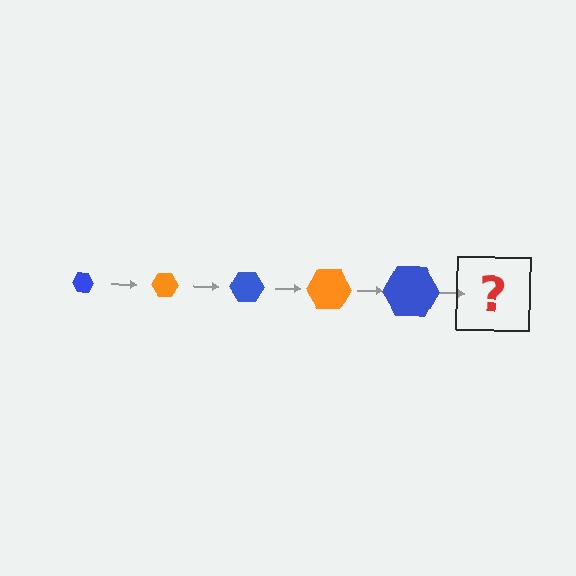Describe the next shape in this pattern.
It should be an orange hexagon, larger than the previous one.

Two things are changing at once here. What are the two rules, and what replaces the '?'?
The two rules are that the hexagon grows larger each step and the color cycles through blue and orange. The '?' should be an orange hexagon, larger than the previous one.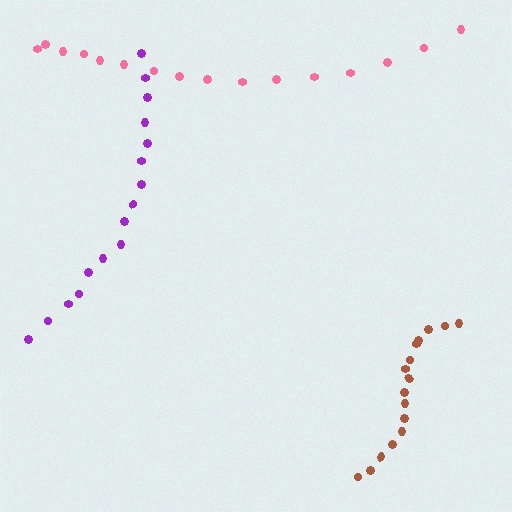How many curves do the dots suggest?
There are 3 distinct paths.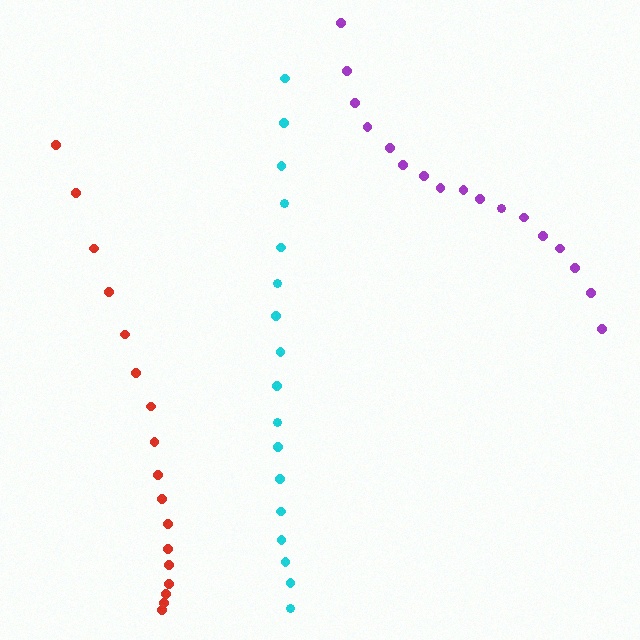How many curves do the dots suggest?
There are 3 distinct paths.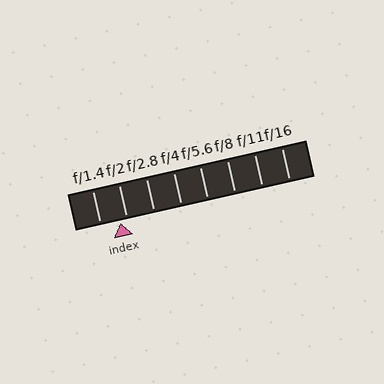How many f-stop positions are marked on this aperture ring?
There are 8 f-stop positions marked.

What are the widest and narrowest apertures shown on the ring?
The widest aperture shown is f/1.4 and the narrowest is f/16.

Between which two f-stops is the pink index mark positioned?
The index mark is between f/1.4 and f/2.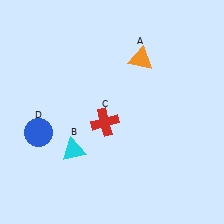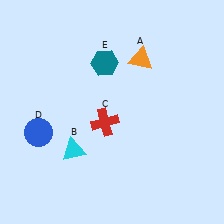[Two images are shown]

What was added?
A teal hexagon (E) was added in Image 2.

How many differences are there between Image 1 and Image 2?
There is 1 difference between the two images.